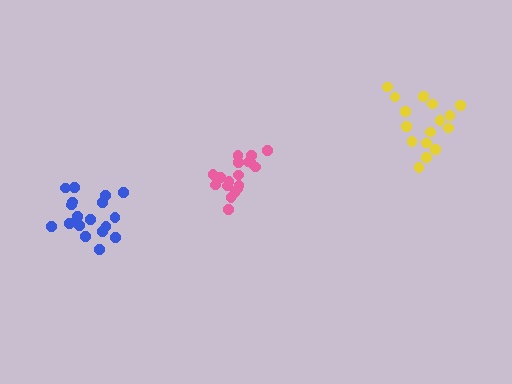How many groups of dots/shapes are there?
There are 3 groups.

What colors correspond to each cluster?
The clusters are colored: pink, yellow, blue.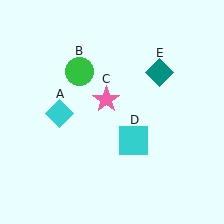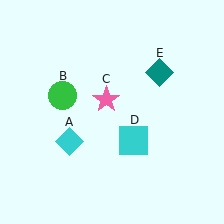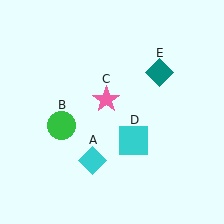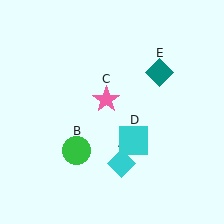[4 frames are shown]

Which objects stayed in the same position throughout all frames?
Pink star (object C) and cyan square (object D) and teal diamond (object E) remained stationary.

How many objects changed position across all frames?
2 objects changed position: cyan diamond (object A), green circle (object B).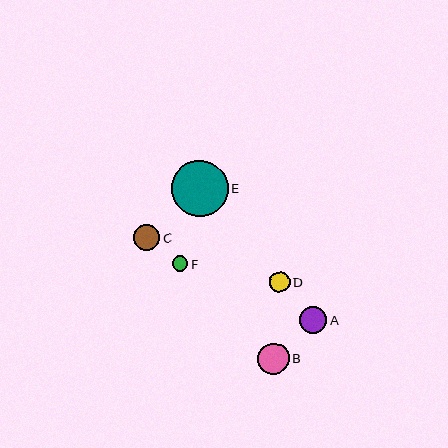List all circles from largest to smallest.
From largest to smallest: E, B, A, C, D, F.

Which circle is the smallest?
Circle F is the smallest with a size of approximately 15 pixels.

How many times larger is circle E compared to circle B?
Circle E is approximately 1.8 times the size of circle B.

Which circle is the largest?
Circle E is the largest with a size of approximately 56 pixels.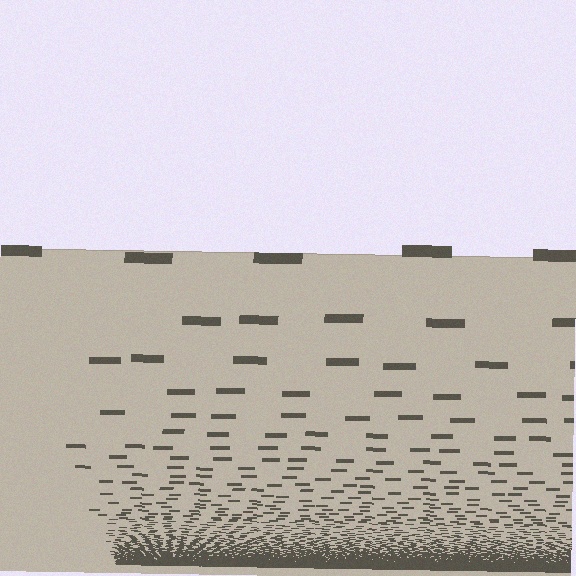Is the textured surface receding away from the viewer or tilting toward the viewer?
The surface appears to tilt toward the viewer. Texture elements get larger and sparser toward the top.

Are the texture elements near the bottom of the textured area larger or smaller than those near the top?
Smaller. The gradient is inverted — elements near the bottom are smaller and denser.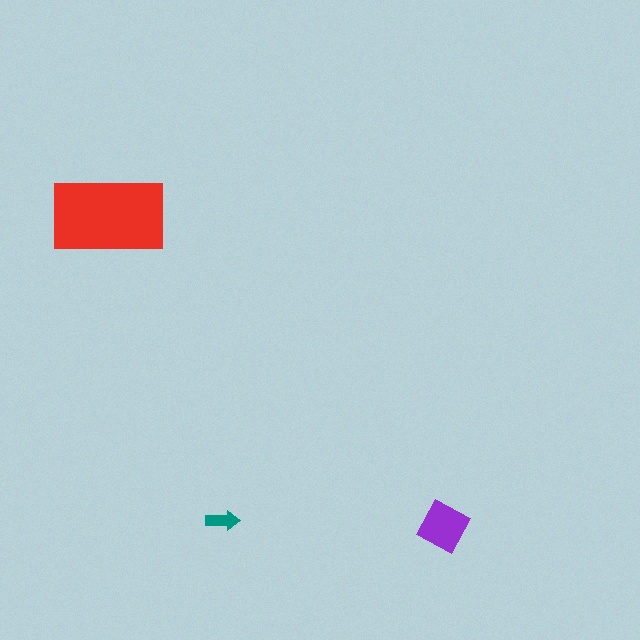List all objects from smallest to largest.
The teal arrow, the purple square, the red rectangle.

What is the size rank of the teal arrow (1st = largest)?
3rd.